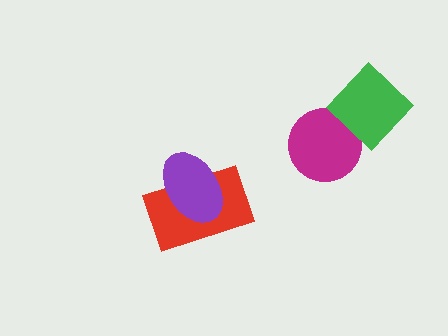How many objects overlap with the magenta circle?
1 object overlaps with the magenta circle.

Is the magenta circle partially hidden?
Yes, it is partially covered by another shape.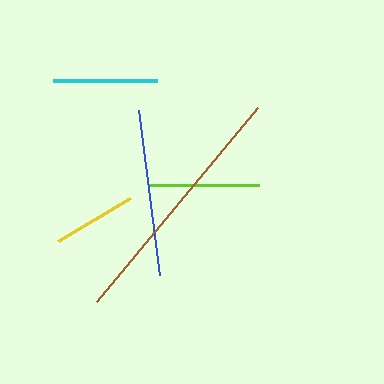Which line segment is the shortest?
The yellow line is the shortest at approximately 84 pixels.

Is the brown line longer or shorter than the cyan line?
The brown line is longer than the cyan line.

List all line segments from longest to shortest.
From longest to shortest: brown, blue, lime, cyan, yellow.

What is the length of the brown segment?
The brown segment is approximately 252 pixels long.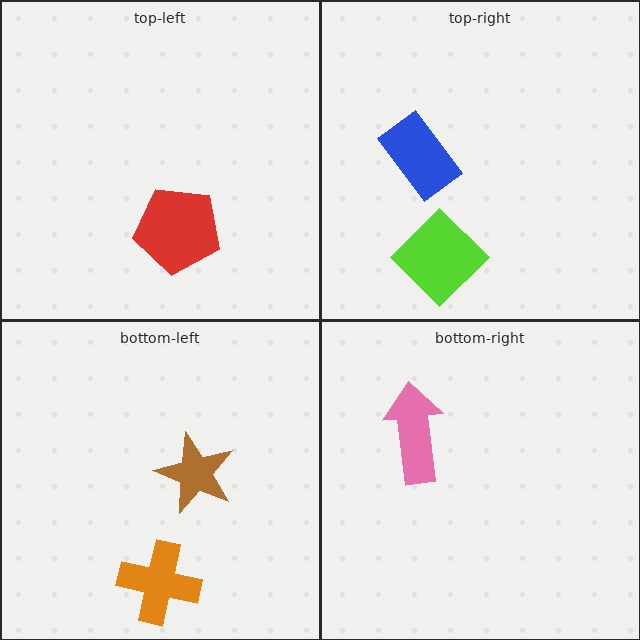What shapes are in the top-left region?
The red pentagon.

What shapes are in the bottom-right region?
The pink arrow.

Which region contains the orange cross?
The bottom-left region.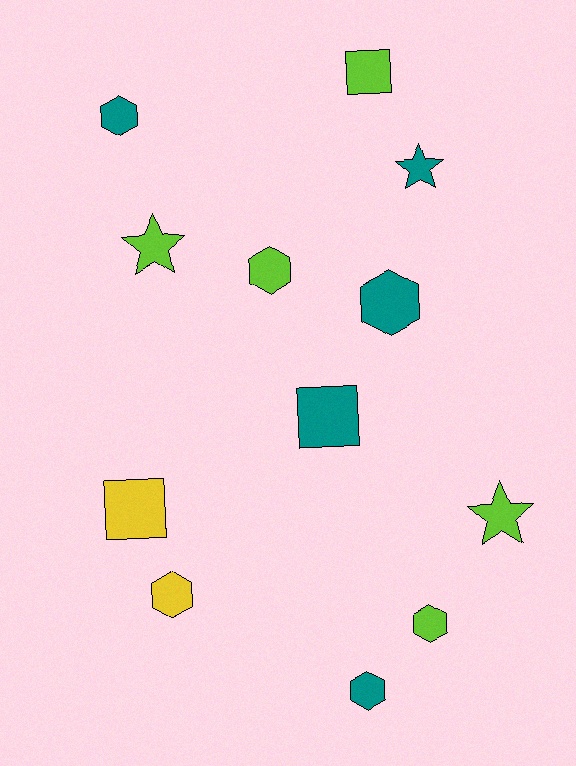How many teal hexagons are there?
There are 3 teal hexagons.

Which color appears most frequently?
Teal, with 5 objects.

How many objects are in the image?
There are 12 objects.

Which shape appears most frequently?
Hexagon, with 6 objects.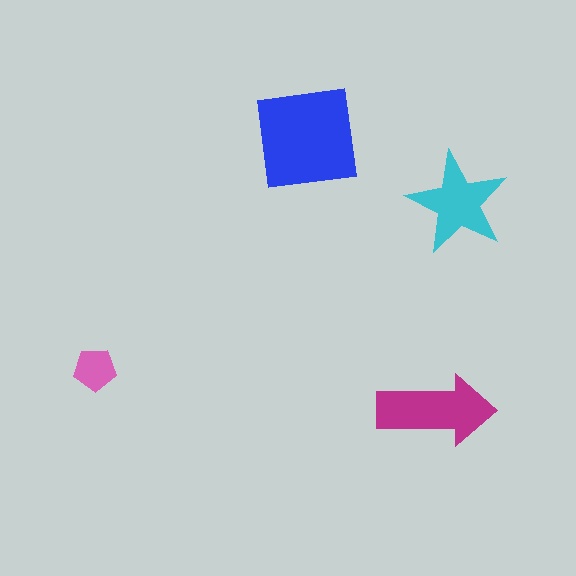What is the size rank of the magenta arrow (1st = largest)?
2nd.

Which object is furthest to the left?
The pink pentagon is leftmost.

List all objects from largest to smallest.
The blue square, the magenta arrow, the cyan star, the pink pentagon.